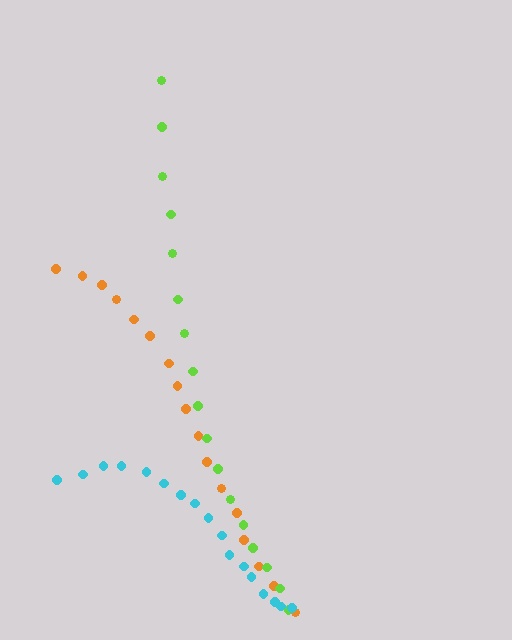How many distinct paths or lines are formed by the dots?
There are 3 distinct paths.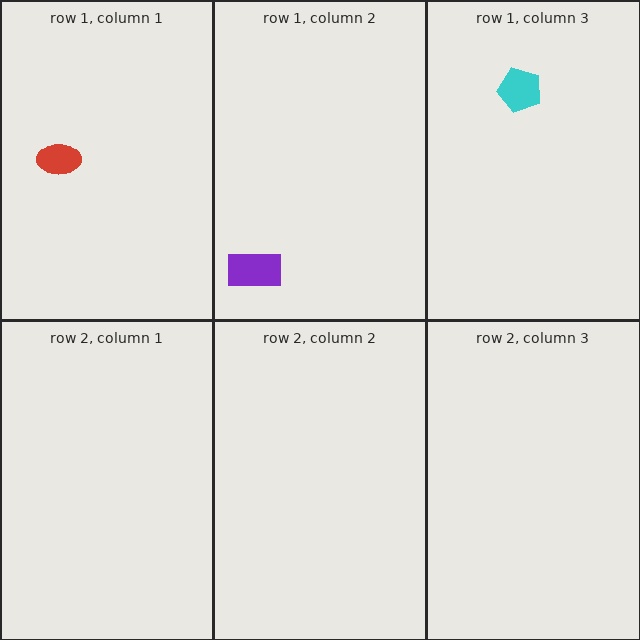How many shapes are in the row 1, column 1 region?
1.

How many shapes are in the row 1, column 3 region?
1.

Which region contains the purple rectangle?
The row 1, column 2 region.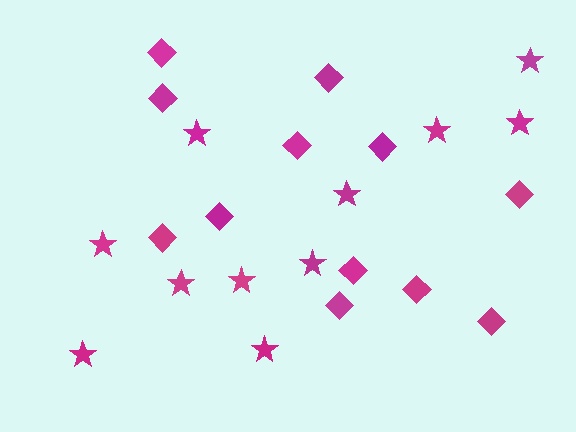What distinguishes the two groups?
There are 2 groups: one group of stars (11) and one group of diamonds (12).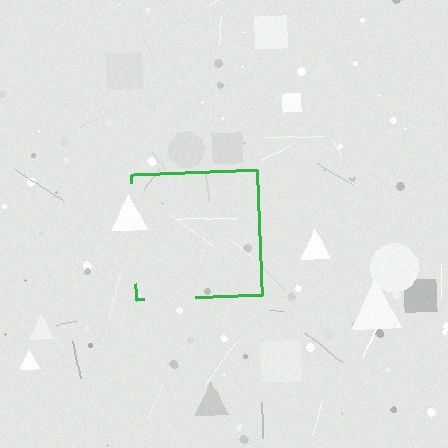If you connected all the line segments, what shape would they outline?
They would outline a square.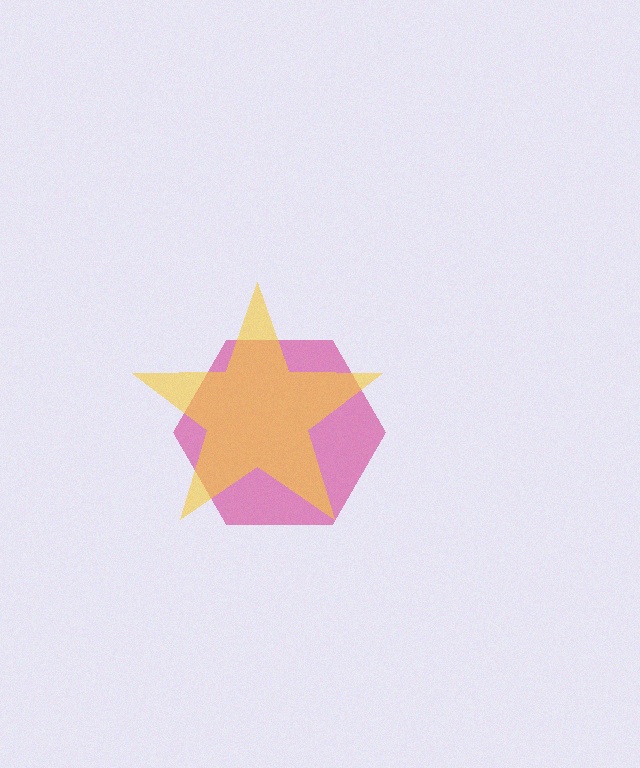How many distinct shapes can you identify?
There are 2 distinct shapes: a magenta hexagon, a yellow star.